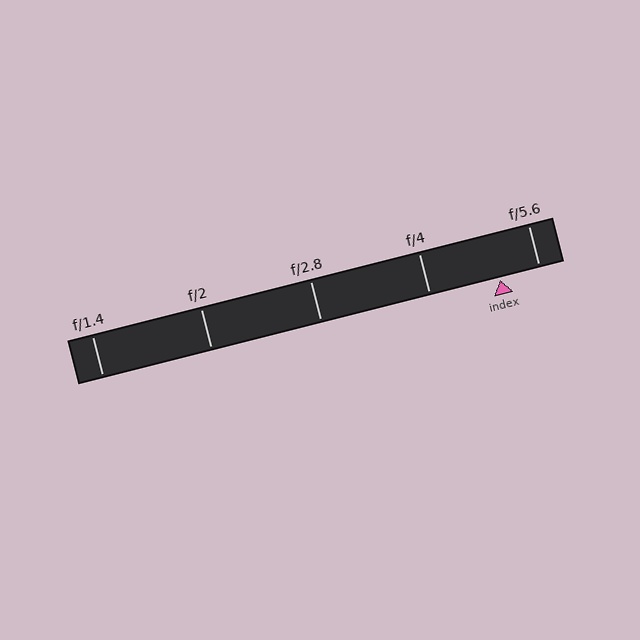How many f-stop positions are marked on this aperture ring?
There are 5 f-stop positions marked.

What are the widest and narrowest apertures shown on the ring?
The widest aperture shown is f/1.4 and the narrowest is f/5.6.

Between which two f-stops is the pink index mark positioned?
The index mark is between f/4 and f/5.6.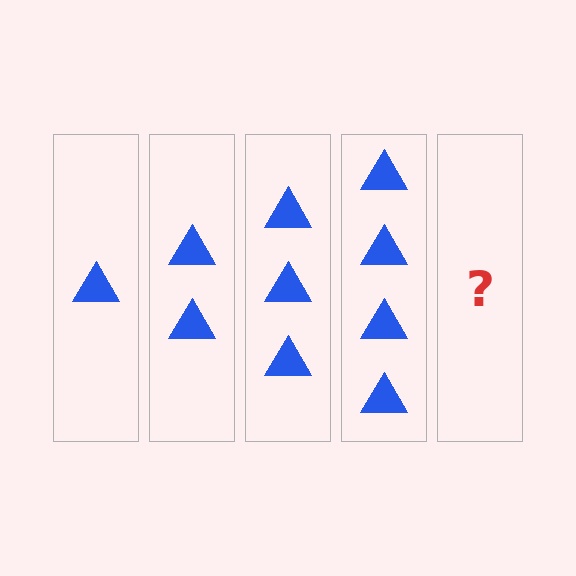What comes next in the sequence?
The next element should be 5 triangles.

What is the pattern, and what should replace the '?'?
The pattern is that each step adds one more triangle. The '?' should be 5 triangles.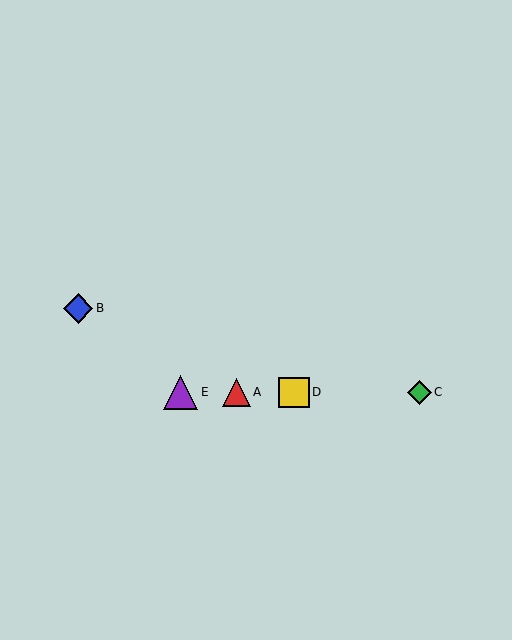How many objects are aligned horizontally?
4 objects (A, C, D, E) are aligned horizontally.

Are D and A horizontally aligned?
Yes, both are at y≈392.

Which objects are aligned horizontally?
Objects A, C, D, E are aligned horizontally.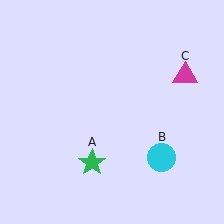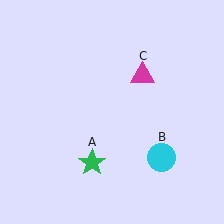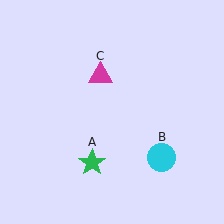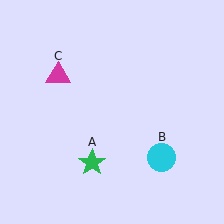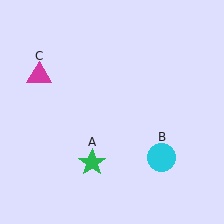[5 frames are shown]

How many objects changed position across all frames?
1 object changed position: magenta triangle (object C).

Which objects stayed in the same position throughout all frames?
Green star (object A) and cyan circle (object B) remained stationary.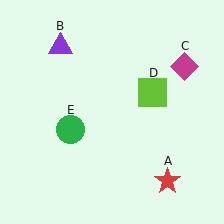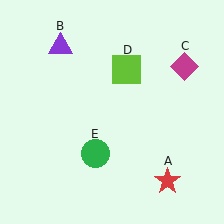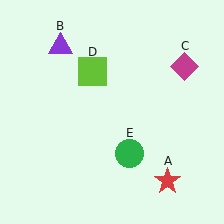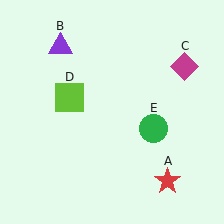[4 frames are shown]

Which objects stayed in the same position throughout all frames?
Red star (object A) and purple triangle (object B) and magenta diamond (object C) remained stationary.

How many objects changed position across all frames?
2 objects changed position: lime square (object D), green circle (object E).